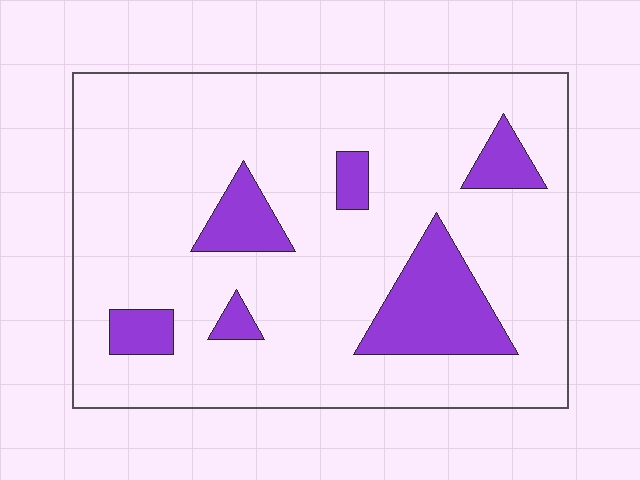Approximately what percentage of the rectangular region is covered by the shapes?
Approximately 15%.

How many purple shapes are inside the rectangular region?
6.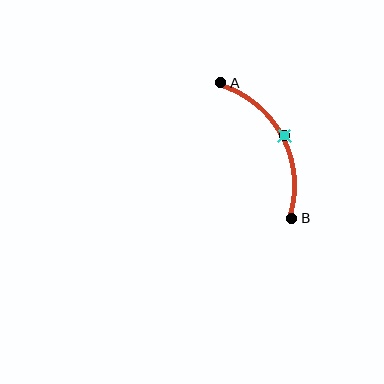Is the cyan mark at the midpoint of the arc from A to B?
Yes. The cyan mark lies on the arc at equal arc-length from both A and B — it is the arc midpoint.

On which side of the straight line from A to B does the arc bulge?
The arc bulges to the right of the straight line connecting A and B.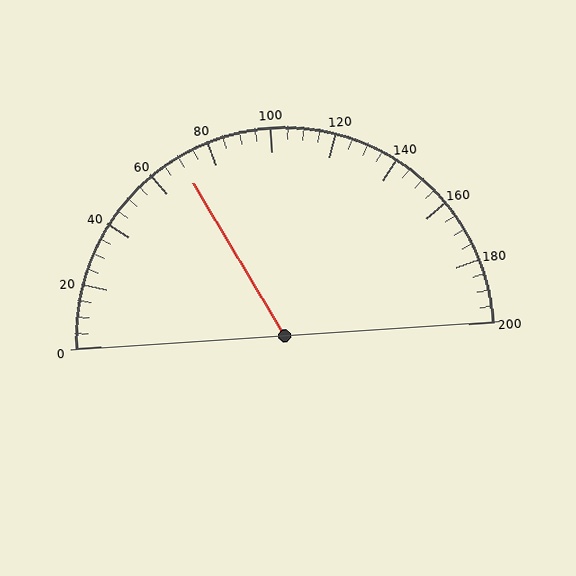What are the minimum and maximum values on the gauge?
The gauge ranges from 0 to 200.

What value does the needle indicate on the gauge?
The needle indicates approximately 70.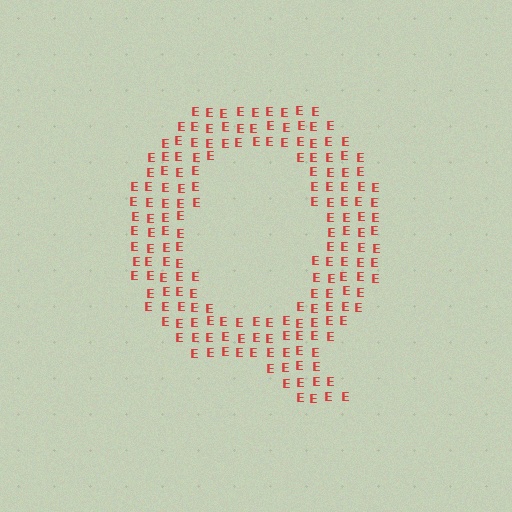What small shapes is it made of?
It is made of small letter E's.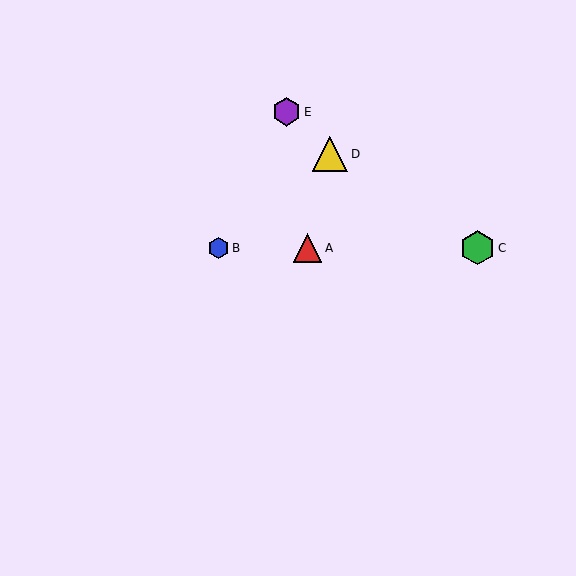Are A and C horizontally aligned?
Yes, both are at y≈248.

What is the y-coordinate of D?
Object D is at y≈154.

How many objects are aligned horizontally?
3 objects (A, B, C) are aligned horizontally.